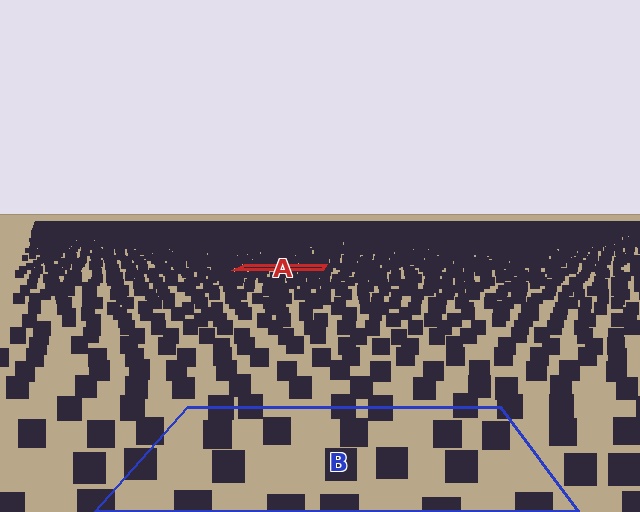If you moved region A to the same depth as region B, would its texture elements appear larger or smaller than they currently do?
They would appear larger. At a closer depth, the same texture elements are projected at a bigger on-screen size.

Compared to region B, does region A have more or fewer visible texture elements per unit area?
Region A has more texture elements per unit area — they are packed more densely because it is farther away.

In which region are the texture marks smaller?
The texture marks are smaller in region A, because it is farther away.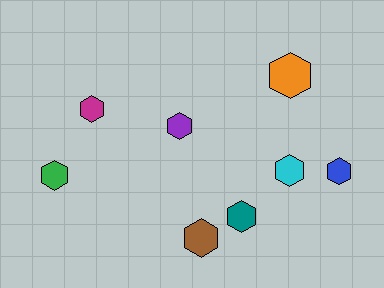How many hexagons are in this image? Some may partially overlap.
There are 8 hexagons.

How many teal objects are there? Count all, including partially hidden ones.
There is 1 teal object.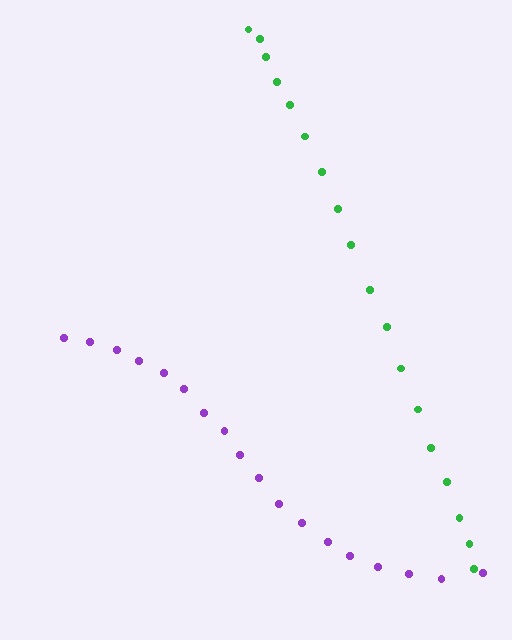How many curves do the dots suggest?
There are 2 distinct paths.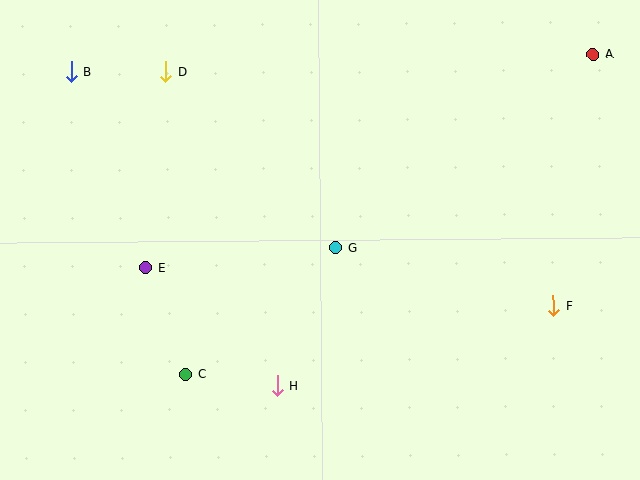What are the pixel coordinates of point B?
Point B is at (71, 72).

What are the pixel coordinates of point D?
Point D is at (166, 72).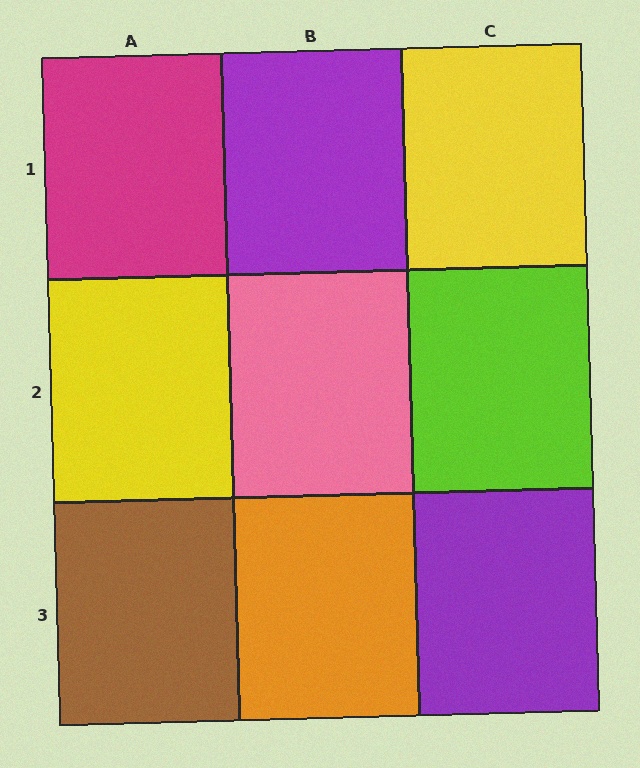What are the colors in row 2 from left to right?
Yellow, pink, lime.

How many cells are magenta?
1 cell is magenta.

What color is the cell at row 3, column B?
Orange.